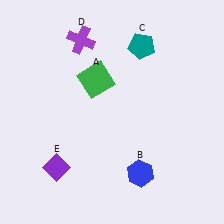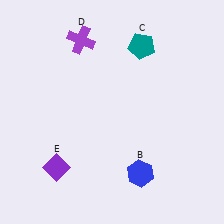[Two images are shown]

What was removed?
The green square (A) was removed in Image 2.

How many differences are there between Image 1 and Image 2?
There is 1 difference between the two images.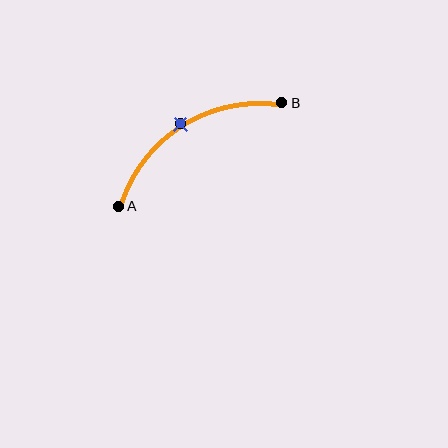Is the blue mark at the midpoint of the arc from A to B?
Yes. The blue mark lies on the arc at equal arc-length from both A and B — it is the arc midpoint.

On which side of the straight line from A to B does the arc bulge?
The arc bulges above the straight line connecting A and B.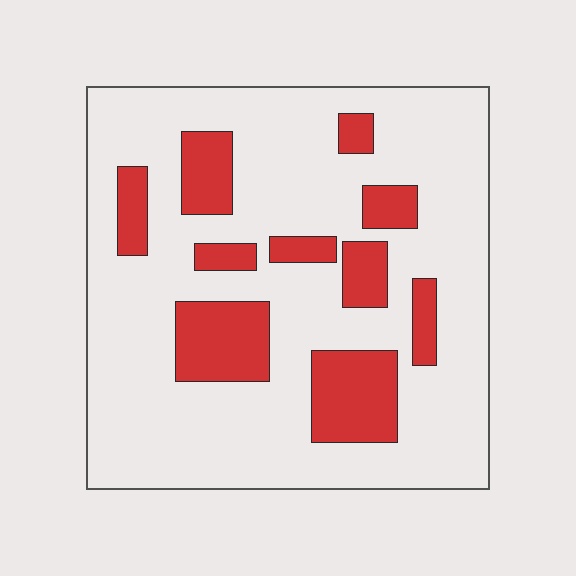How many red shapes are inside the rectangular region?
10.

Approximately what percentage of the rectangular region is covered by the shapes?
Approximately 20%.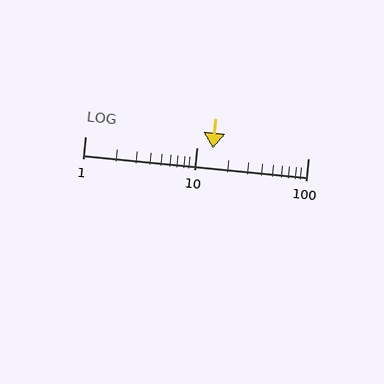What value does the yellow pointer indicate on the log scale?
The pointer indicates approximately 14.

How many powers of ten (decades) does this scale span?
The scale spans 2 decades, from 1 to 100.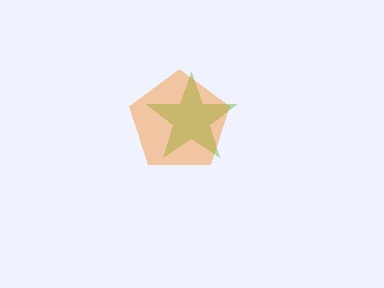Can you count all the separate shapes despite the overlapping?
Yes, there are 2 separate shapes.